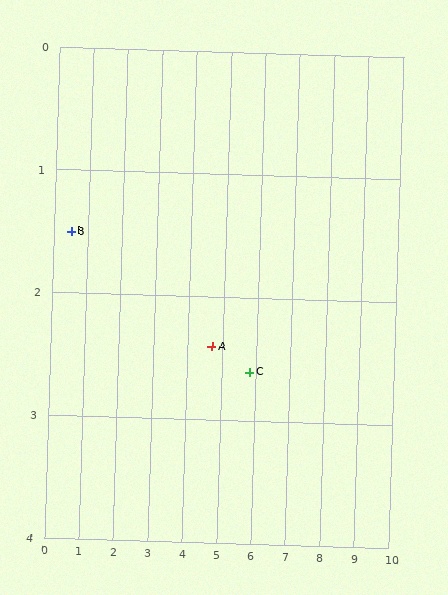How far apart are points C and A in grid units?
Points C and A are about 1.1 grid units apart.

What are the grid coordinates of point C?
Point C is at approximately (5.8, 2.6).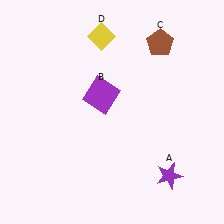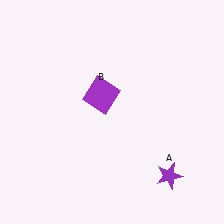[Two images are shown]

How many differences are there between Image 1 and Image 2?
There are 2 differences between the two images.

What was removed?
The brown pentagon (C), the yellow diamond (D) were removed in Image 2.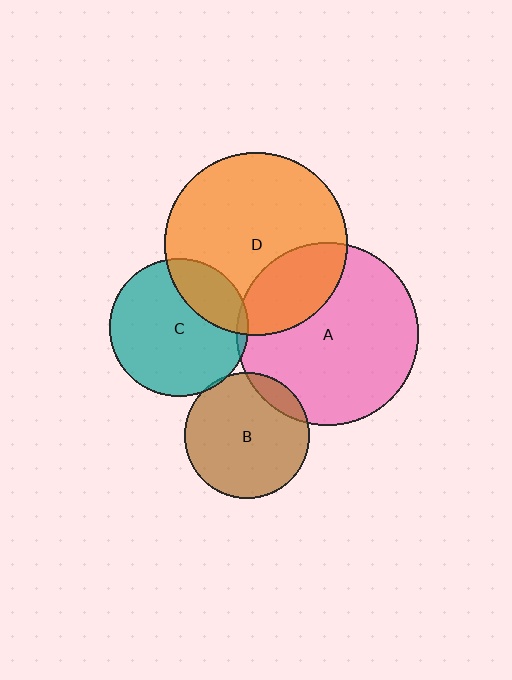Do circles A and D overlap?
Yes.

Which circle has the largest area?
Circle D (orange).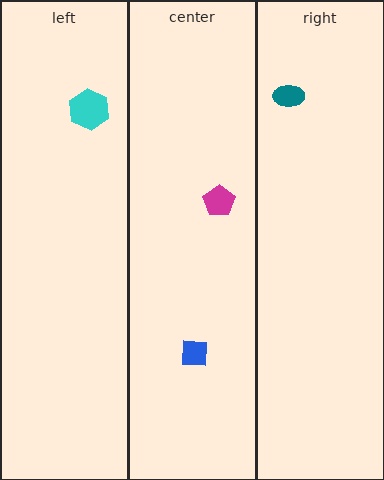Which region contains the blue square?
The center region.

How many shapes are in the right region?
1.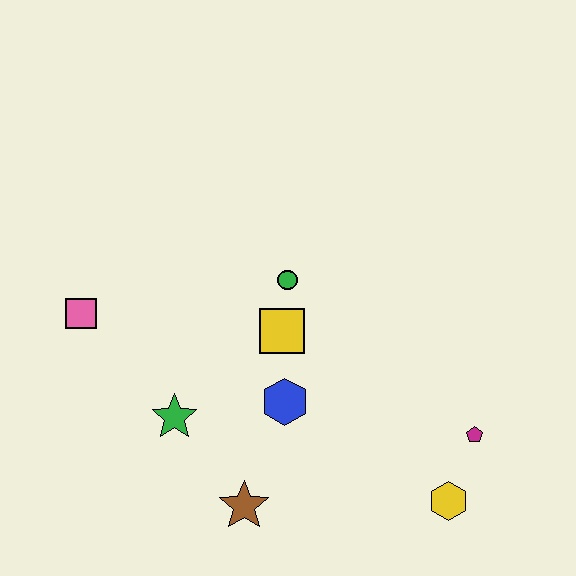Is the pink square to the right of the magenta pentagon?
No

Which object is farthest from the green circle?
The yellow hexagon is farthest from the green circle.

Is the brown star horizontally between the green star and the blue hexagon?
Yes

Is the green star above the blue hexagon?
No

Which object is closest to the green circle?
The yellow square is closest to the green circle.